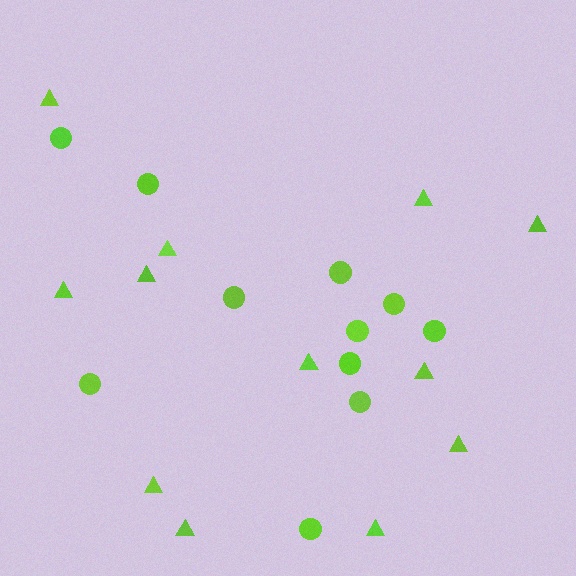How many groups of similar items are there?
There are 2 groups: one group of circles (11) and one group of triangles (12).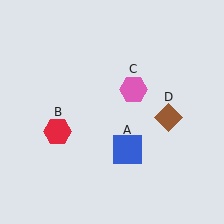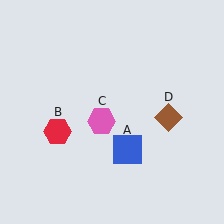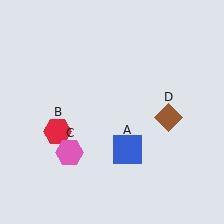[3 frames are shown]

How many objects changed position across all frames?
1 object changed position: pink hexagon (object C).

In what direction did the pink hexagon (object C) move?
The pink hexagon (object C) moved down and to the left.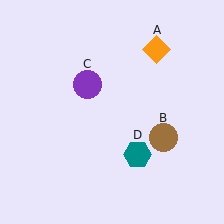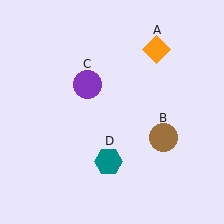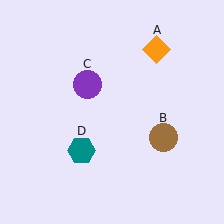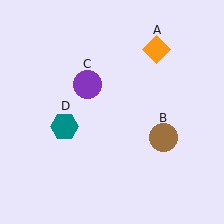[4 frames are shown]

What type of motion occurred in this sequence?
The teal hexagon (object D) rotated clockwise around the center of the scene.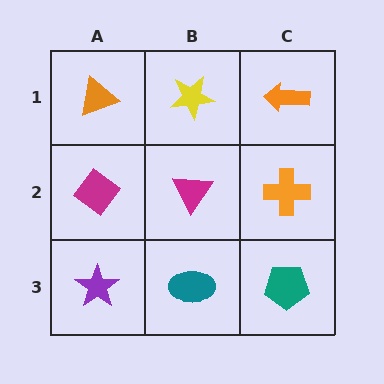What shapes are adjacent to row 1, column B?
A magenta triangle (row 2, column B), an orange triangle (row 1, column A), an orange arrow (row 1, column C).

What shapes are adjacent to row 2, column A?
An orange triangle (row 1, column A), a purple star (row 3, column A), a magenta triangle (row 2, column B).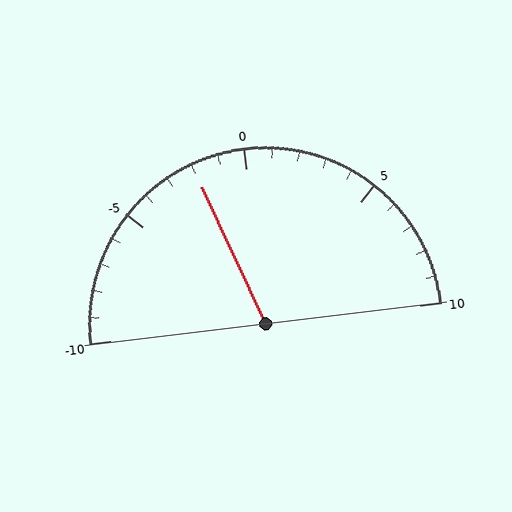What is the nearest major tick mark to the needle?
The nearest major tick mark is 0.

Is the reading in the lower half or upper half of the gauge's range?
The reading is in the lower half of the range (-10 to 10).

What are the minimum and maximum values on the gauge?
The gauge ranges from -10 to 10.